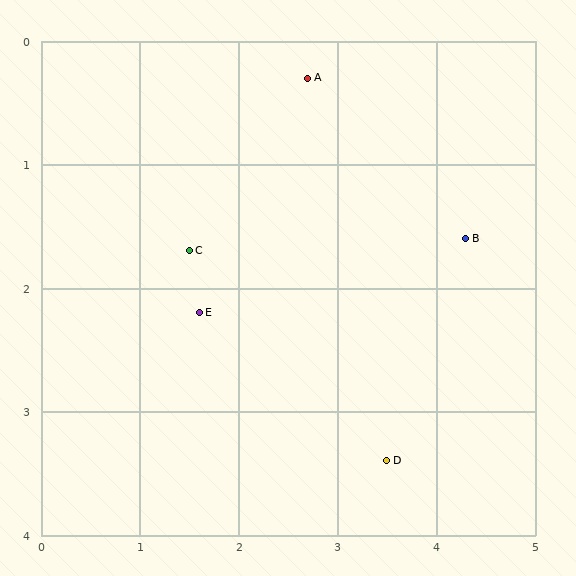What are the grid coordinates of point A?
Point A is at approximately (2.7, 0.3).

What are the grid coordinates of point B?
Point B is at approximately (4.3, 1.6).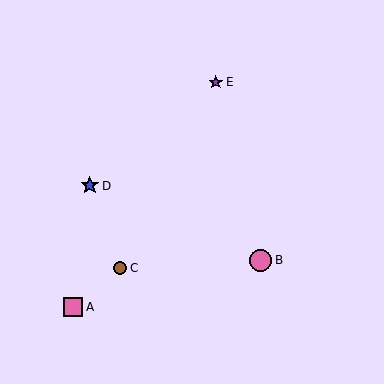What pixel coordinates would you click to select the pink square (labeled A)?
Click at (73, 307) to select the pink square A.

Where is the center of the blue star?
The center of the blue star is at (90, 186).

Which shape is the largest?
The pink circle (labeled B) is the largest.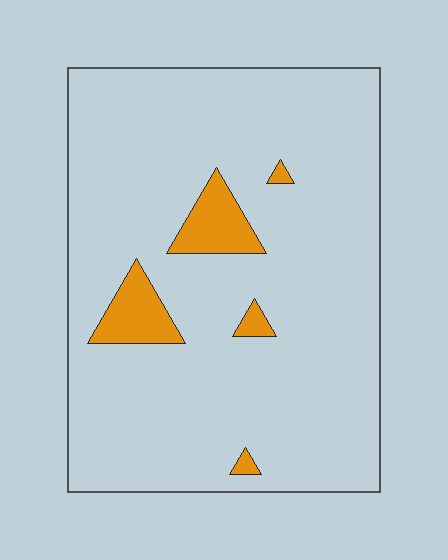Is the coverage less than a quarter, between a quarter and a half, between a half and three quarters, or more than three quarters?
Less than a quarter.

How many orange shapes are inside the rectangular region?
5.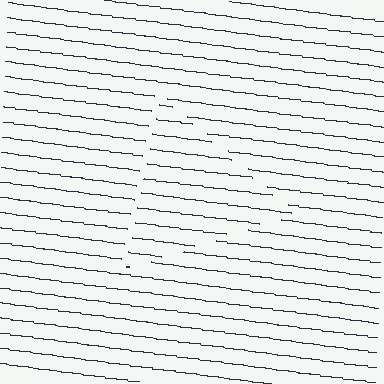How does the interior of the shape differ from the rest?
The interior of the shape contains the same grating, shifted by half a period — the contour is defined by the phase discontinuity where line-ends from the inner and outer gratings abut.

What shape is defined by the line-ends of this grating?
An illusory triangle. The interior of the shape contains the same grating, shifted by half a period — the contour is defined by the phase discontinuity where line-ends from the inner and outer gratings abut.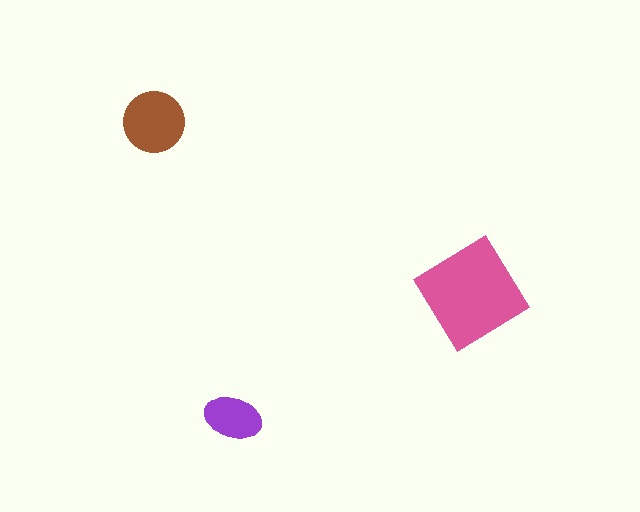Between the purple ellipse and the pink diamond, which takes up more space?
The pink diamond.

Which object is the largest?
The pink diamond.